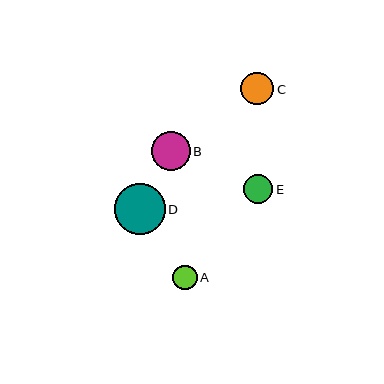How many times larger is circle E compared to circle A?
Circle E is approximately 1.2 times the size of circle A.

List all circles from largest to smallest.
From largest to smallest: D, B, C, E, A.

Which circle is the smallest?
Circle A is the smallest with a size of approximately 25 pixels.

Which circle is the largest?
Circle D is the largest with a size of approximately 51 pixels.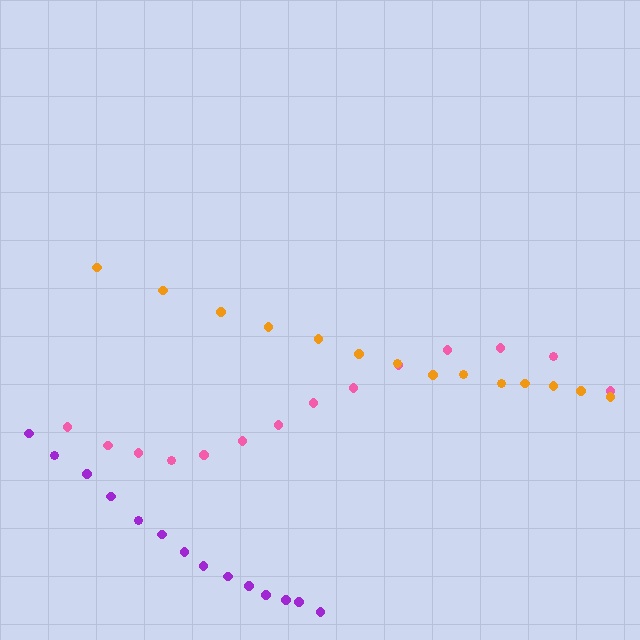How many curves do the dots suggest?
There are 3 distinct paths.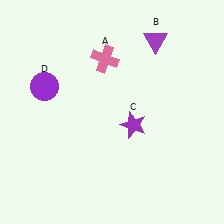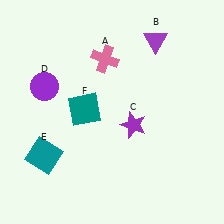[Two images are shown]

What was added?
A teal square (E), a teal square (F) were added in Image 2.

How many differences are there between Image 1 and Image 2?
There are 2 differences between the two images.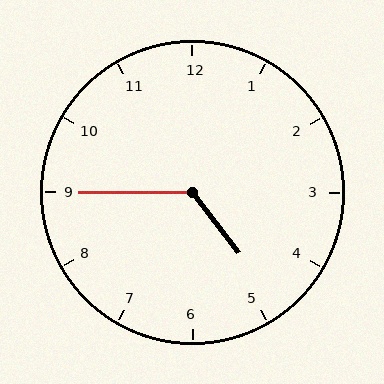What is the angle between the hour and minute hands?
Approximately 128 degrees.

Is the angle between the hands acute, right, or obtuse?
It is obtuse.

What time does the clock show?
4:45.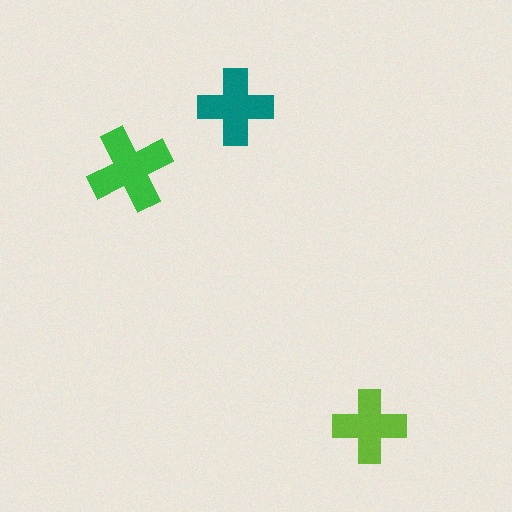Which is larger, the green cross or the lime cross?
The green one.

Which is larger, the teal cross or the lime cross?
The teal one.